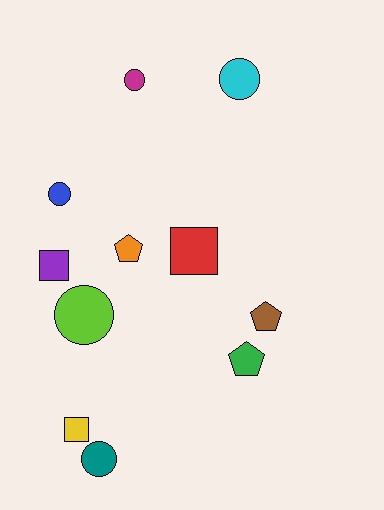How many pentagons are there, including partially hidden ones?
There are 3 pentagons.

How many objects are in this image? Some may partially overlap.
There are 11 objects.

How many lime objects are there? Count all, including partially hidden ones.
There is 1 lime object.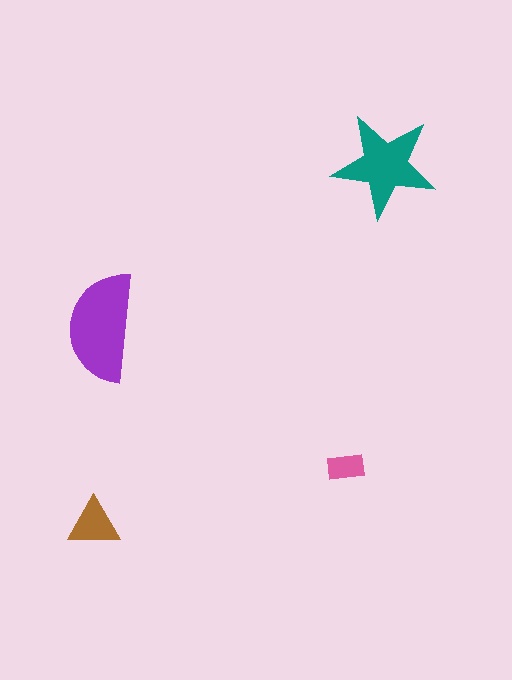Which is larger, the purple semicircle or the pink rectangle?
The purple semicircle.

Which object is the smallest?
The pink rectangle.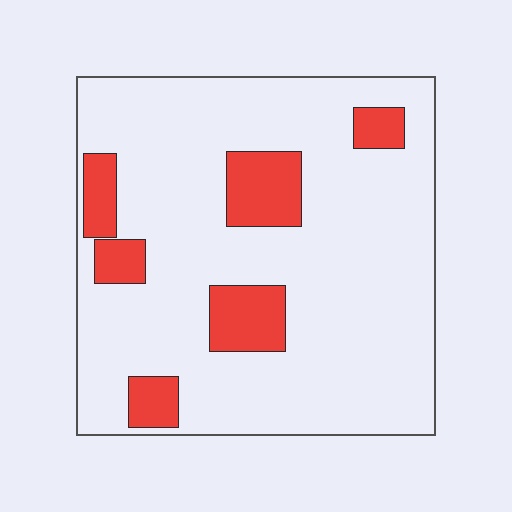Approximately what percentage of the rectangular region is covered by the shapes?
Approximately 15%.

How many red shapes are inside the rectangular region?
6.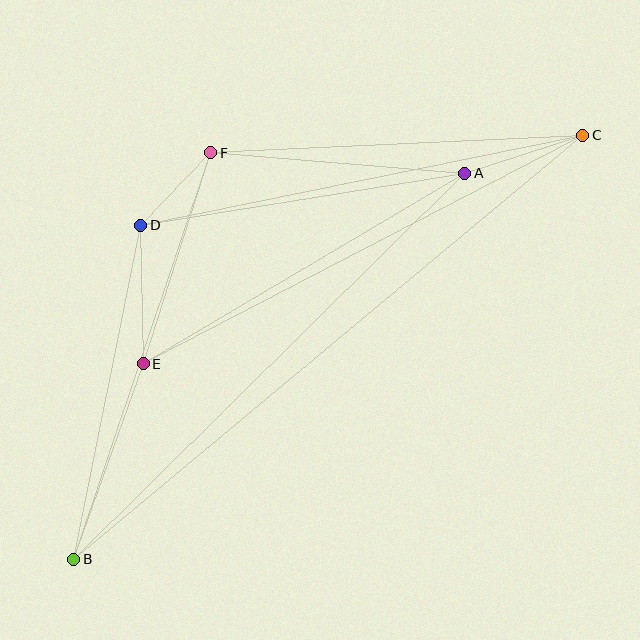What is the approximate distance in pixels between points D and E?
The distance between D and E is approximately 138 pixels.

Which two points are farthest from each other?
Points B and C are farthest from each other.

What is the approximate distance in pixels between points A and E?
The distance between A and E is approximately 374 pixels.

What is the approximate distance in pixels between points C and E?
The distance between C and E is approximately 496 pixels.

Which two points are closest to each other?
Points D and F are closest to each other.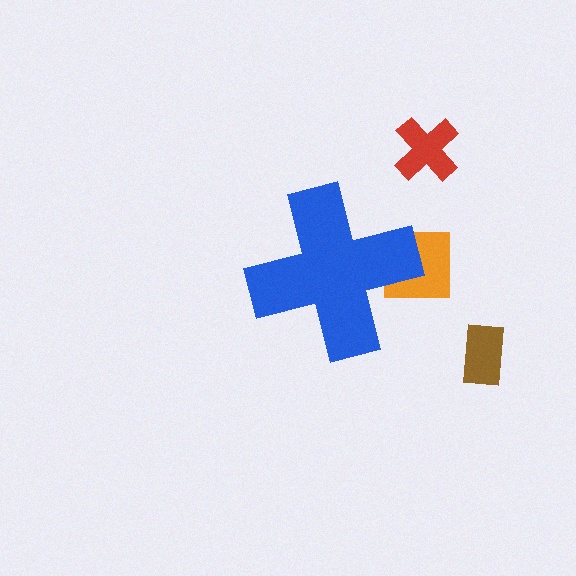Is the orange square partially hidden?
Yes, the orange square is partially hidden behind the blue cross.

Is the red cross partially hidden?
No, the red cross is fully visible.